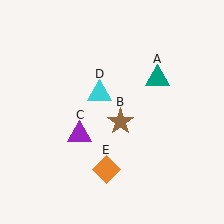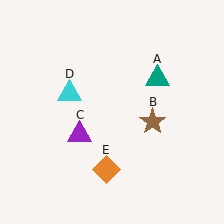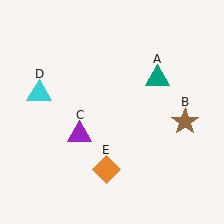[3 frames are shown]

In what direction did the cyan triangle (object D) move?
The cyan triangle (object D) moved left.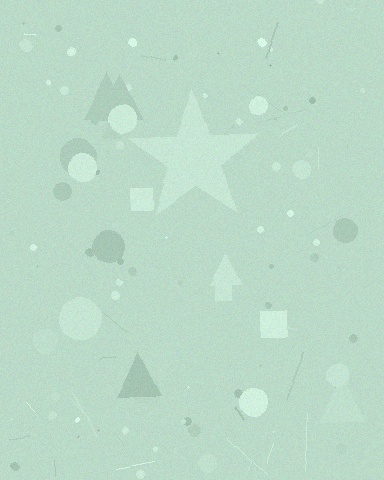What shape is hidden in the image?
A star is hidden in the image.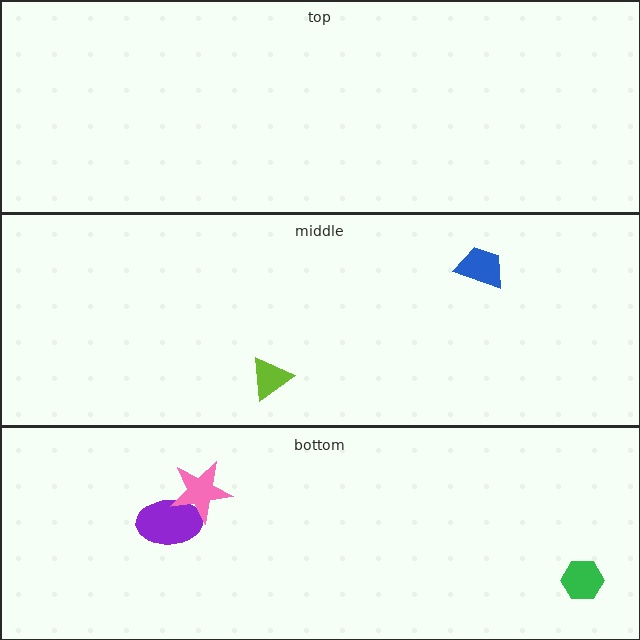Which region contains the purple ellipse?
The bottom region.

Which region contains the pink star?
The bottom region.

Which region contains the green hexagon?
The bottom region.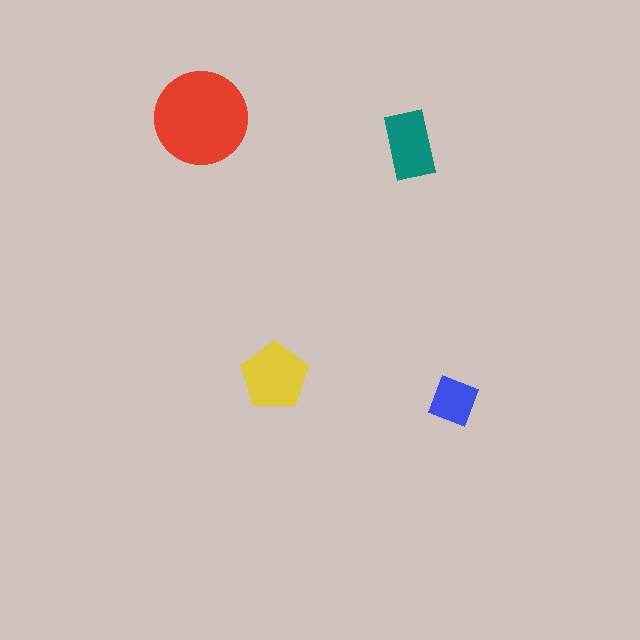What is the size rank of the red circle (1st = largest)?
1st.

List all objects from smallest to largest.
The blue square, the teal rectangle, the yellow pentagon, the red circle.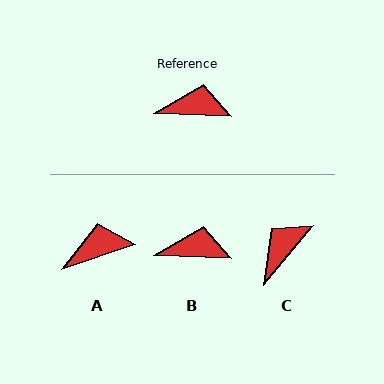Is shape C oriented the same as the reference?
No, it is off by about 52 degrees.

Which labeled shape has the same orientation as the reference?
B.